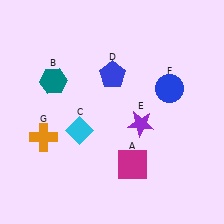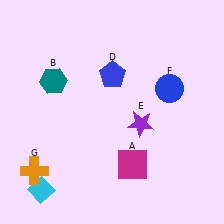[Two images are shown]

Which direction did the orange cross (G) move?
The orange cross (G) moved down.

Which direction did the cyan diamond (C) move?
The cyan diamond (C) moved down.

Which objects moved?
The objects that moved are: the cyan diamond (C), the orange cross (G).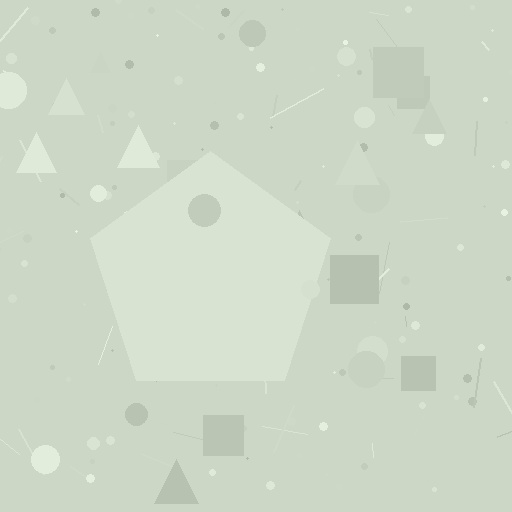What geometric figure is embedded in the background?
A pentagon is embedded in the background.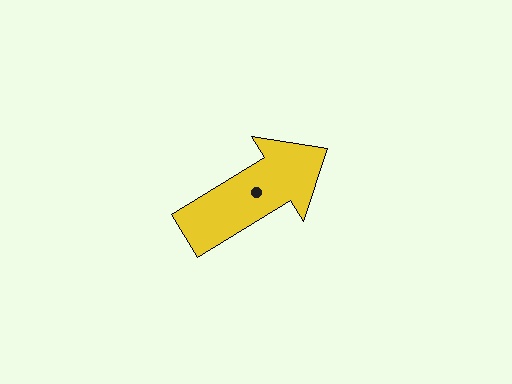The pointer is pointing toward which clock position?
Roughly 2 o'clock.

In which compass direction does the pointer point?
Northeast.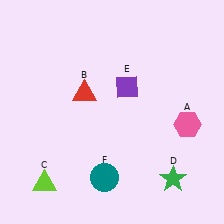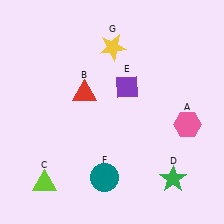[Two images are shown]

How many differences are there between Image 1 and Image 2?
There is 1 difference between the two images.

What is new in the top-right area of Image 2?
A yellow star (G) was added in the top-right area of Image 2.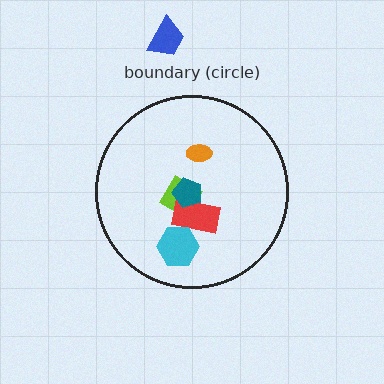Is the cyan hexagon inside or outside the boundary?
Inside.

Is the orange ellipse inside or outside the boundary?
Inside.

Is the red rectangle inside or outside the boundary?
Inside.